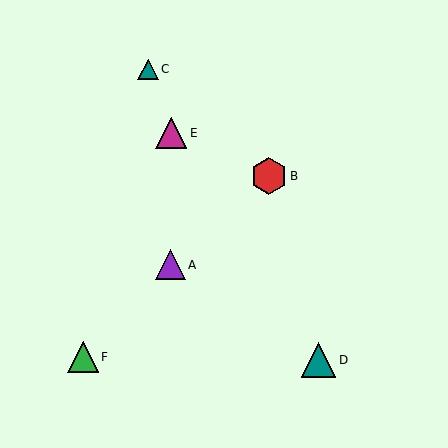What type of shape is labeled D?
Shape D is a teal triangle.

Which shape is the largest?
The red hexagon (labeled B) is the largest.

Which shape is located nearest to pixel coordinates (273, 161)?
The red hexagon (labeled B) at (269, 176) is nearest to that location.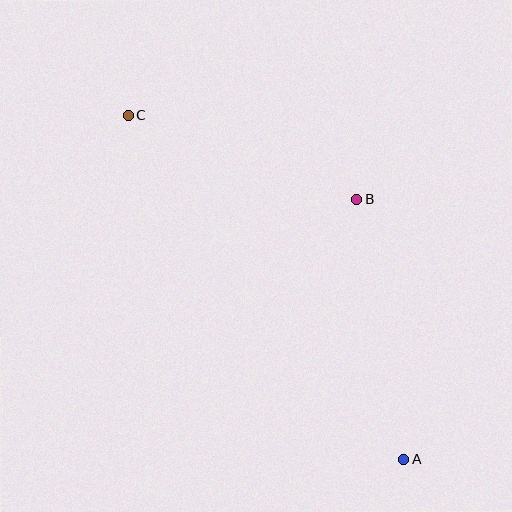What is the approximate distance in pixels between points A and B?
The distance between A and B is approximately 264 pixels.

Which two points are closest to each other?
Points B and C are closest to each other.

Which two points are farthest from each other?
Points A and C are farthest from each other.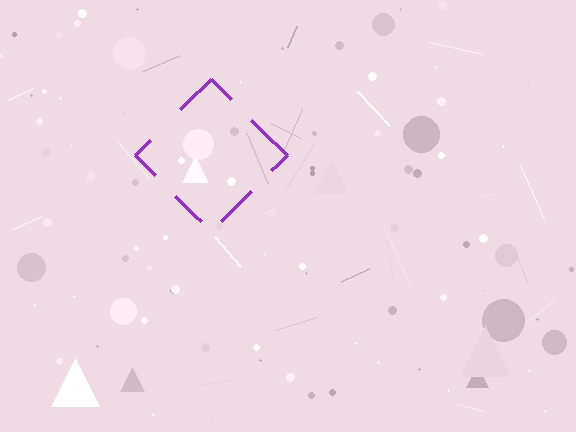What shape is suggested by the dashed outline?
The dashed outline suggests a diamond.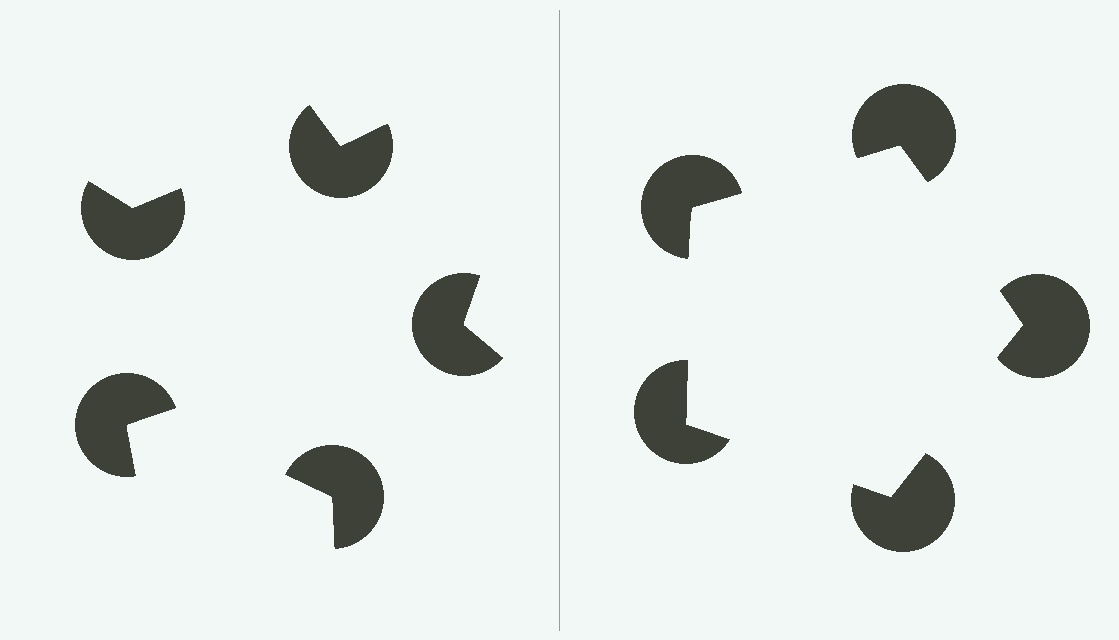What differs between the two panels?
The pac-man discs are positioned identically on both sides; only the wedge orientations differ. On the right they align to a pentagon; on the left they are misaligned.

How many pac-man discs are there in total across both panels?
10 — 5 on each side.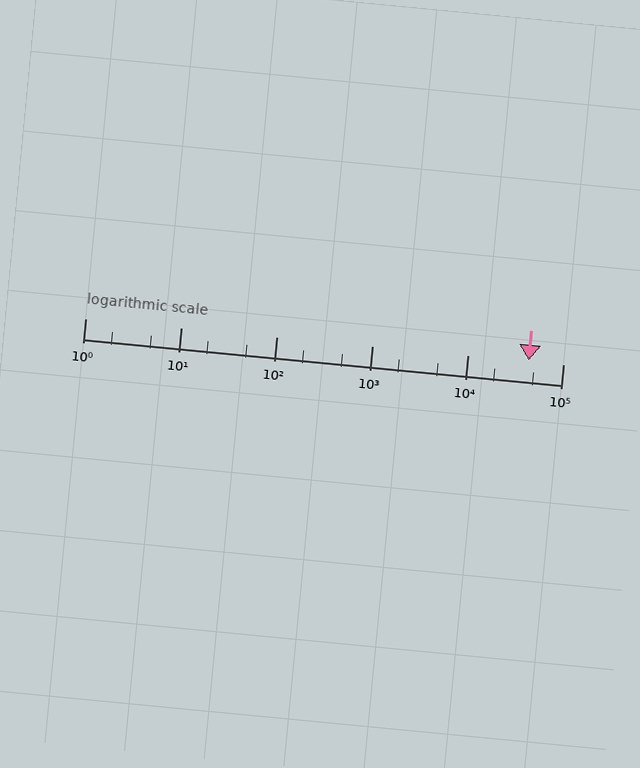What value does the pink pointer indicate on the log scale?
The pointer indicates approximately 44000.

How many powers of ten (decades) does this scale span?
The scale spans 5 decades, from 1 to 100000.